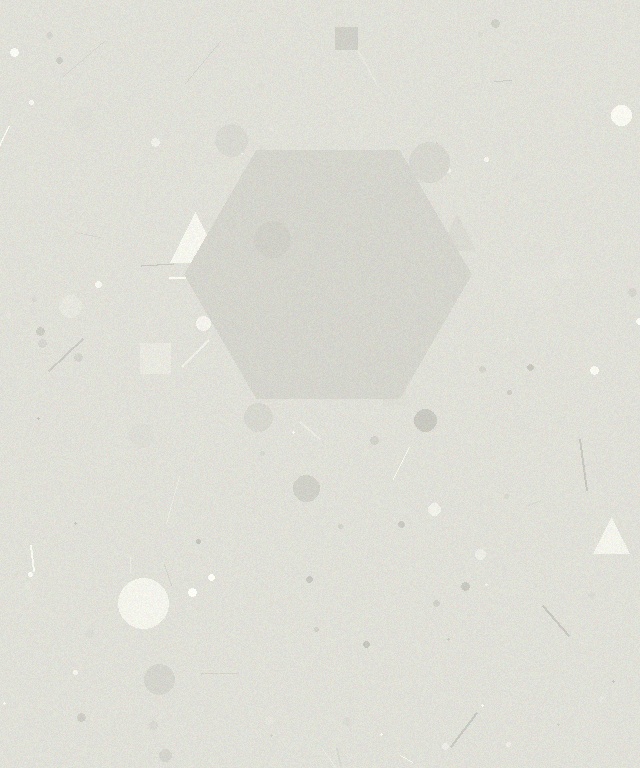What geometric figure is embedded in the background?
A hexagon is embedded in the background.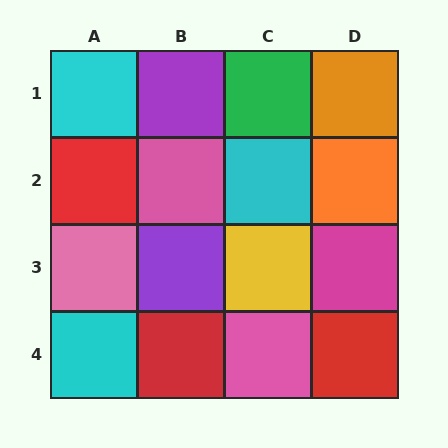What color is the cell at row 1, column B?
Purple.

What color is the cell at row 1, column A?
Cyan.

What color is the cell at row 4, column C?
Pink.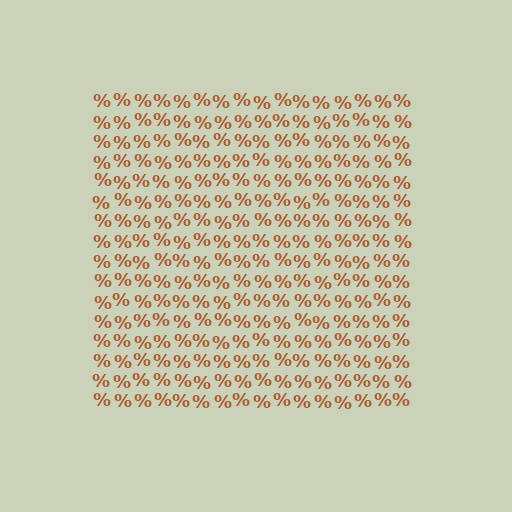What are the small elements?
The small elements are percent signs.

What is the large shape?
The large shape is a square.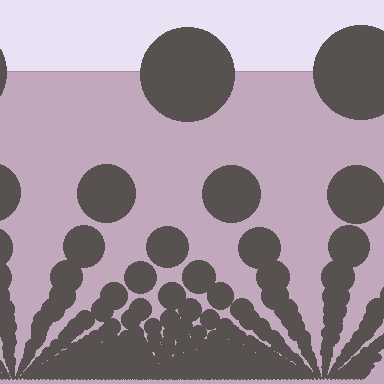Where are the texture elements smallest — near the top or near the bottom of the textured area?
Near the bottom.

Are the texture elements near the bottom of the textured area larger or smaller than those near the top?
Smaller. The gradient is inverted — elements near the bottom are smaller and denser.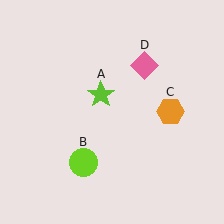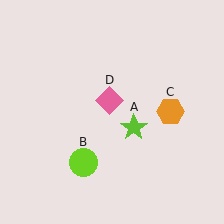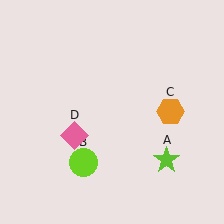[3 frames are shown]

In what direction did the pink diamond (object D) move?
The pink diamond (object D) moved down and to the left.